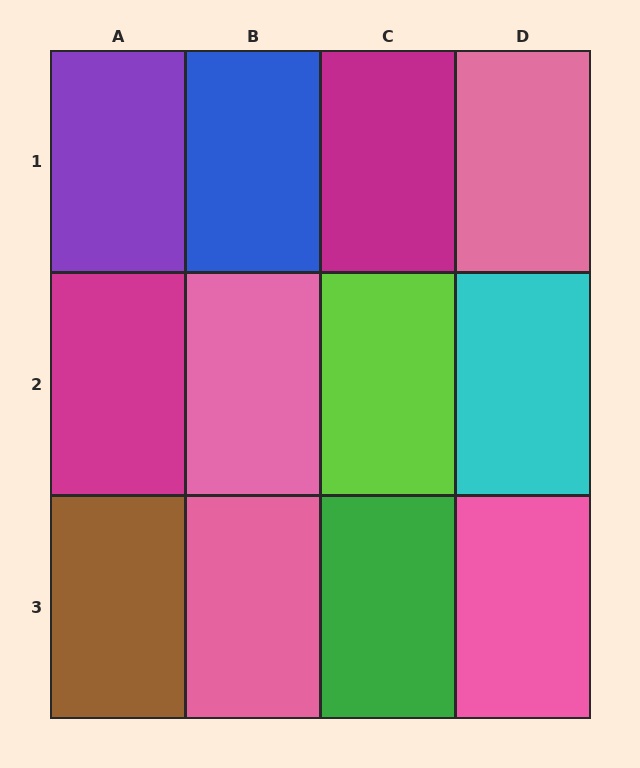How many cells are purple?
1 cell is purple.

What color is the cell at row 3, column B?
Pink.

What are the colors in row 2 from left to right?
Magenta, pink, lime, cyan.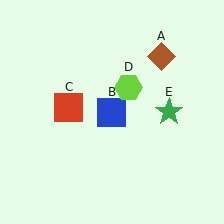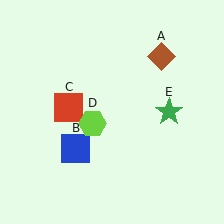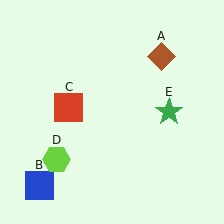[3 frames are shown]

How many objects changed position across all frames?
2 objects changed position: blue square (object B), lime hexagon (object D).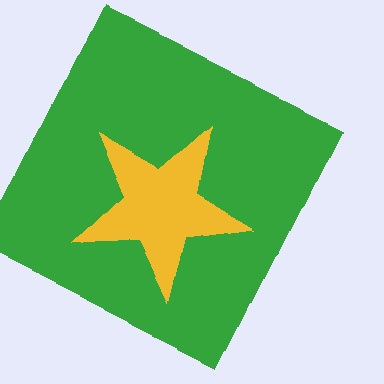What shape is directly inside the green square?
The yellow star.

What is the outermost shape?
The green square.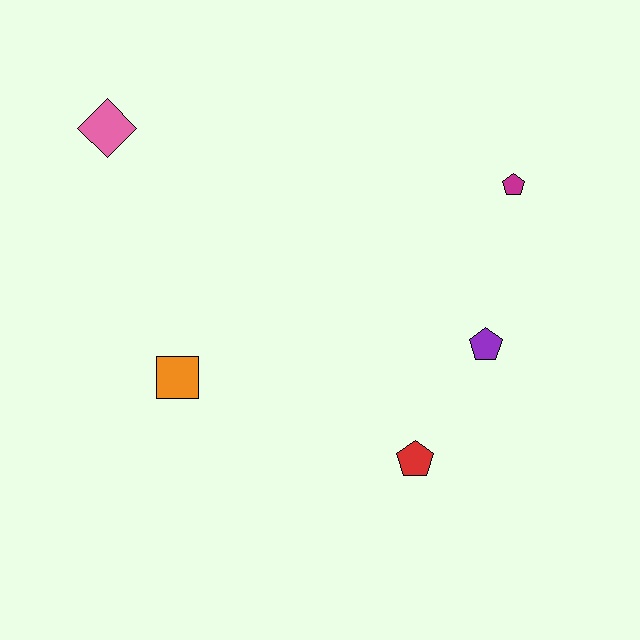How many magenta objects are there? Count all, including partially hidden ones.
There is 1 magenta object.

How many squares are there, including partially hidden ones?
There is 1 square.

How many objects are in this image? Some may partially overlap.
There are 5 objects.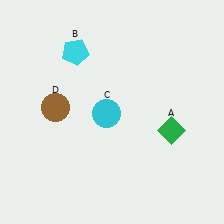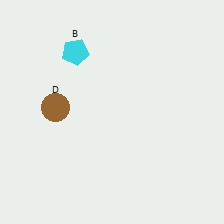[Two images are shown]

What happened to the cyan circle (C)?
The cyan circle (C) was removed in Image 2. It was in the bottom-left area of Image 1.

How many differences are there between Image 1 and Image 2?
There are 2 differences between the two images.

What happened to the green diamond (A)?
The green diamond (A) was removed in Image 2. It was in the bottom-right area of Image 1.